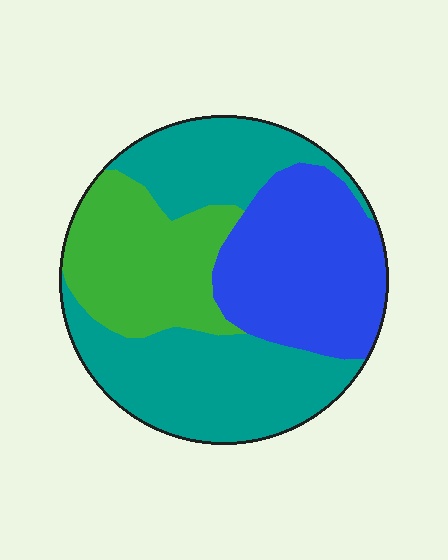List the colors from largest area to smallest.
From largest to smallest: teal, blue, green.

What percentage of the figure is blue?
Blue takes up about one third (1/3) of the figure.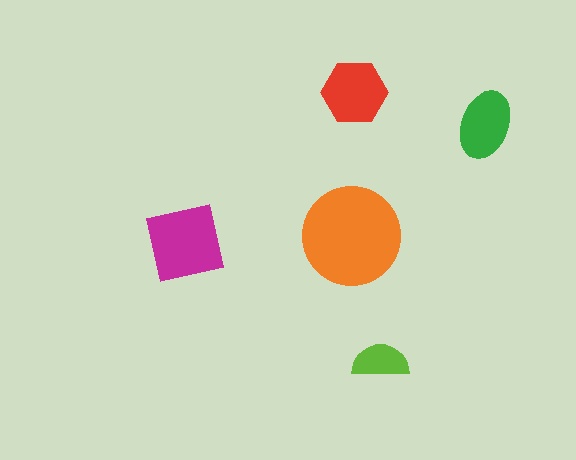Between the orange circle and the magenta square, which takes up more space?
The orange circle.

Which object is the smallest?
The lime semicircle.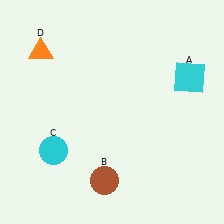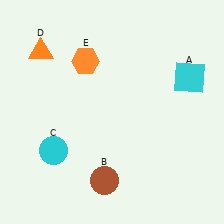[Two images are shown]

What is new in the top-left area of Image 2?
An orange hexagon (E) was added in the top-left area of Image 2.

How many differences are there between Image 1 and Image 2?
There is 1 difference between the two images.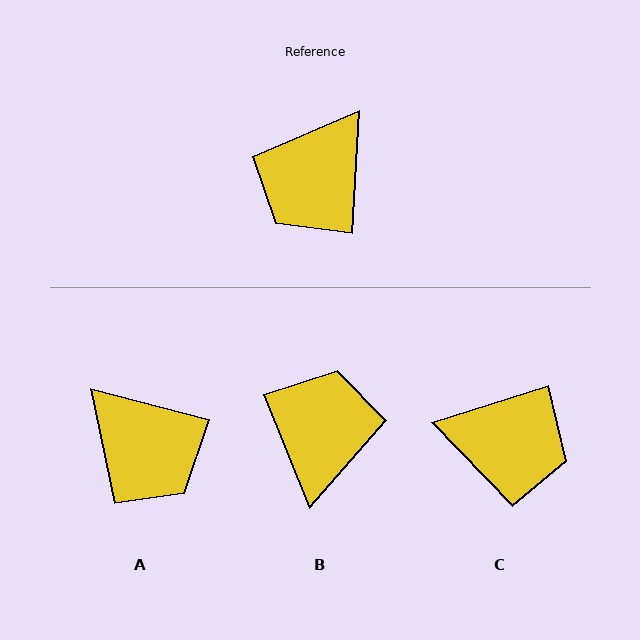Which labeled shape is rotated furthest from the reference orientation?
B, about 155 degrees away.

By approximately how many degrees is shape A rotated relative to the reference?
Approximately 78 degrees counter-clockwise.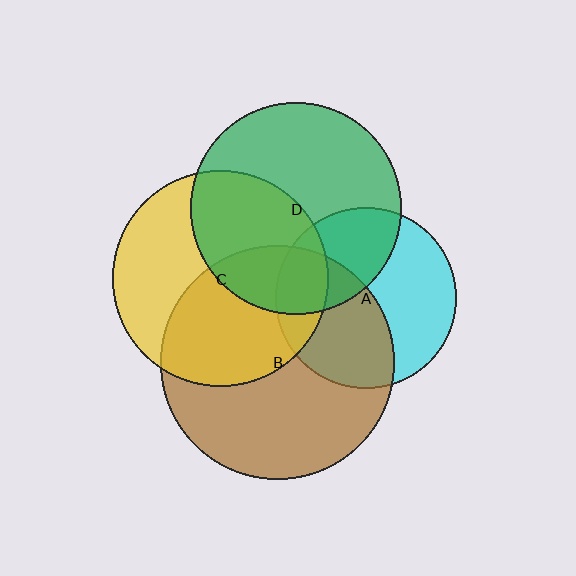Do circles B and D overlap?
Yes.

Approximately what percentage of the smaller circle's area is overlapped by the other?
Approximately 20%.